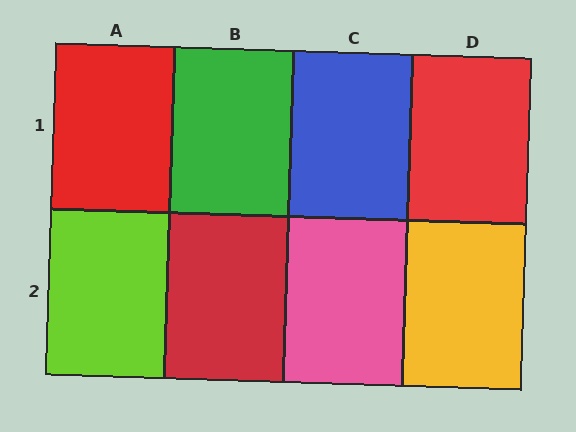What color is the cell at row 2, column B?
Red.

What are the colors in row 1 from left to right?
Red, green, blue, red.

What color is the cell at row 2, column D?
Yellow.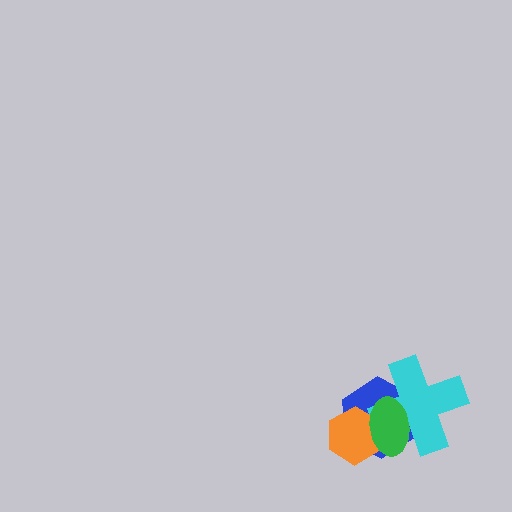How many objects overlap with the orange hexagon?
2 objects overlap with the orange hexagon.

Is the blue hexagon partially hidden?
Yes, it is partially covered by another shape.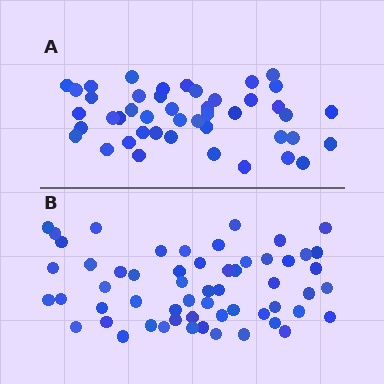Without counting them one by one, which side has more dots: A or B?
Region B (the bottom region) has more dots.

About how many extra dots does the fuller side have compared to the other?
Region B has roughly 12 or so more dots than region A.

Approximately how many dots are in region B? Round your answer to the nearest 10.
About 60 dots. (The exact count is 57, which rounds to 60.)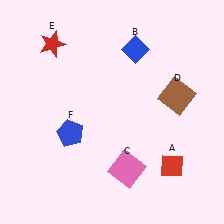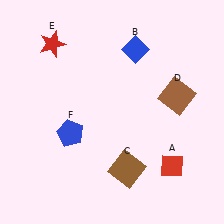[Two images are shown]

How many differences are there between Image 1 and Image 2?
There is 1 difference between the two images.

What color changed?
The square (C) changed from pink in Image 1 to brown in Image 2.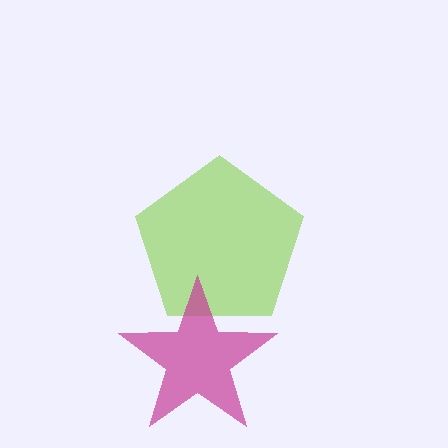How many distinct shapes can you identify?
There are 2 distinct shapes: a lime pentagon, a magenta star.